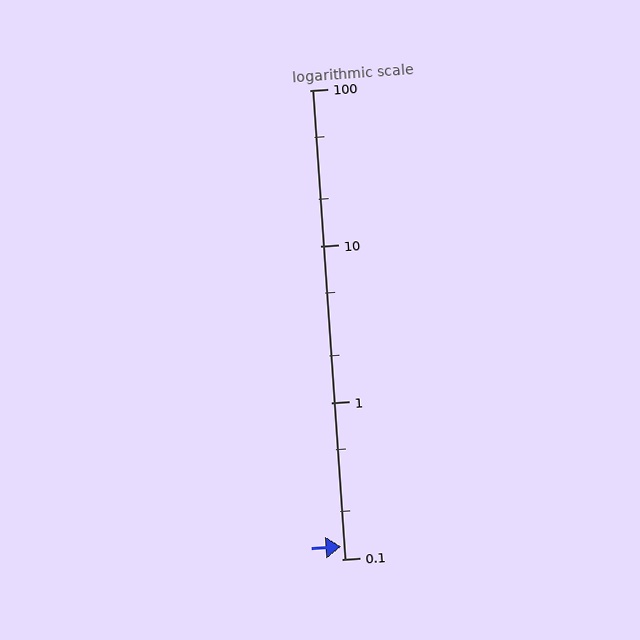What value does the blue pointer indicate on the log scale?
The pointer indicates approximately 0.12.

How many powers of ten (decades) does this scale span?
The scale spans 3 decades, from 0.1 to 100.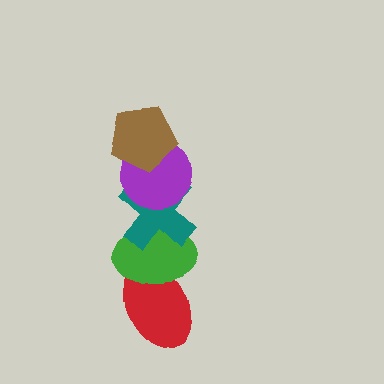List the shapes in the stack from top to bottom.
From top to bottom: the brown pentagon, the purple circle, the teal cross, the green ellipse, the red ellipse.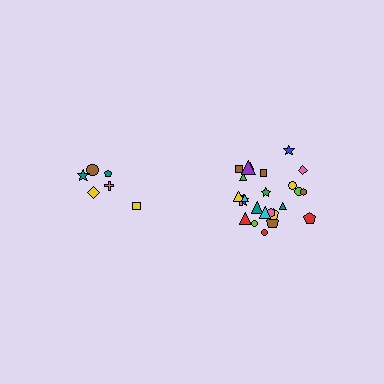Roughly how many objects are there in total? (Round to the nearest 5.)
Roughly 30 objects in total.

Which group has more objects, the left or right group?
The right group.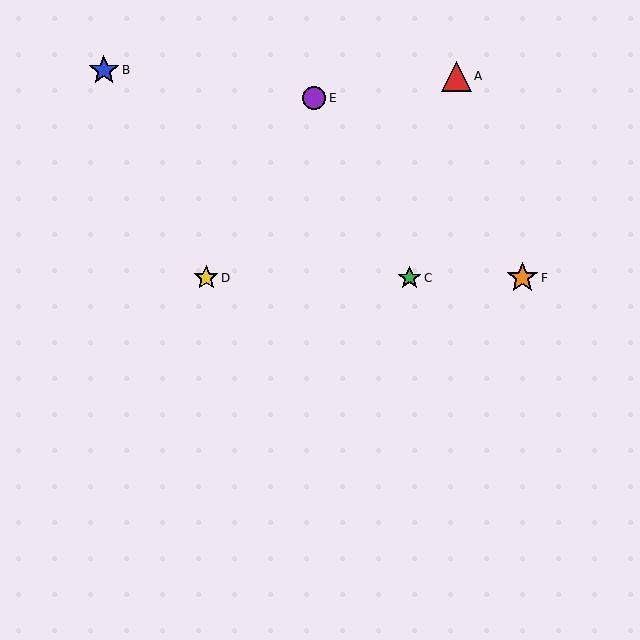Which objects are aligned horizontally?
Objects C, D, F are aligned horizontally.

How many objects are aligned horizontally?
3 objects (C, D, F) are aligned horizontally.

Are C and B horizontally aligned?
No, C is at y≈278 and B is at y≈70.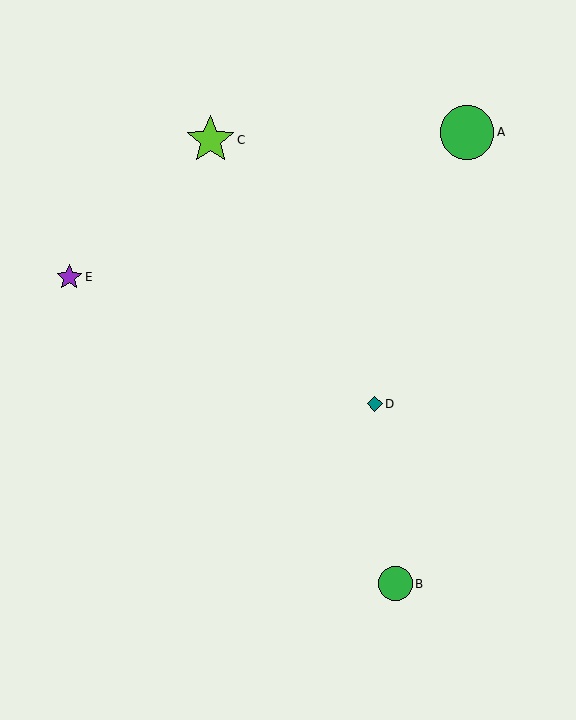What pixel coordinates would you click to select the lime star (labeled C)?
Click at (210, 140) to select the lime star C.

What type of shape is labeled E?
Shape E is a purple star.